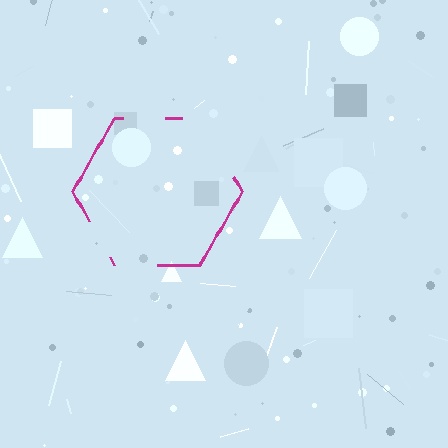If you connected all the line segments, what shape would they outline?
They would outline a hexagon.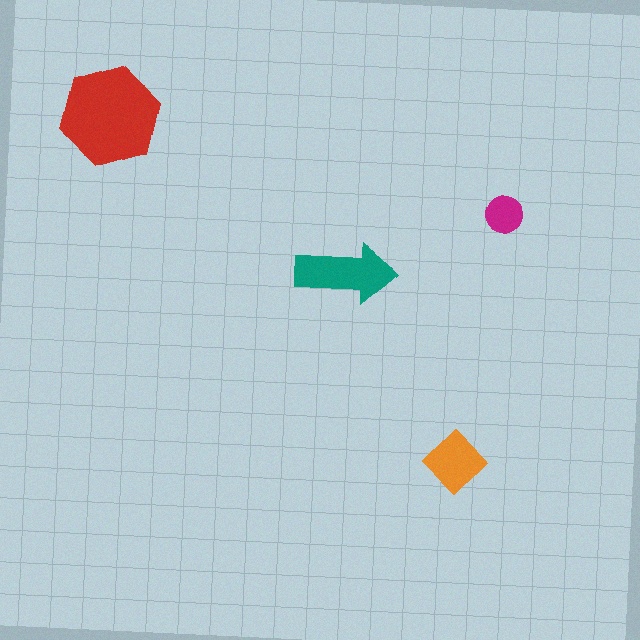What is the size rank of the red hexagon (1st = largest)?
1st.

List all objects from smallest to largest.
The magenta circle, the orange diamond, the teal arrow, the red hexagon.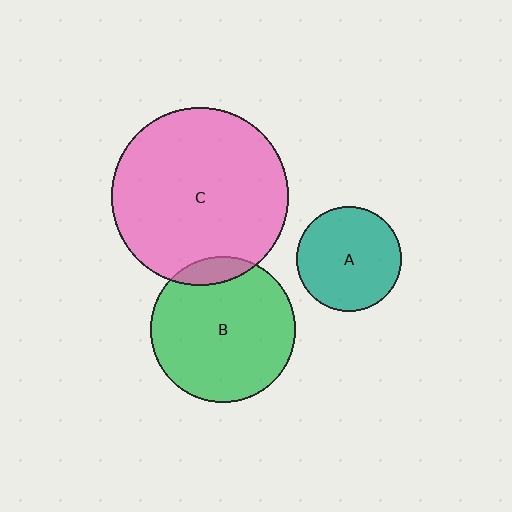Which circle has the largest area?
Circle C (pink).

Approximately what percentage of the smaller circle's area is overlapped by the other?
Approximately 10%.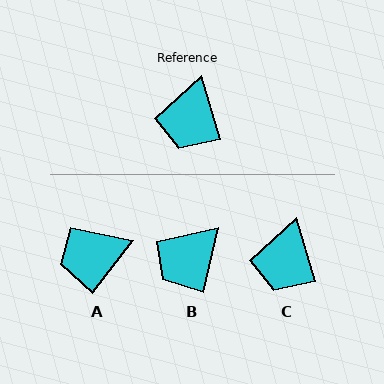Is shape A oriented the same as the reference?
No, it is off by about 54 degrees.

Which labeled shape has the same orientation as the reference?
C.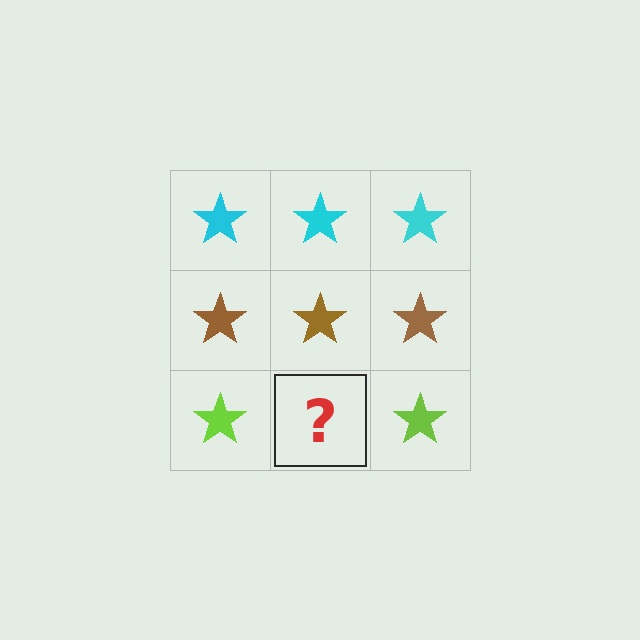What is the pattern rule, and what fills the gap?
The rule is that each row has a consistent color. The gap should be filled with a lime star.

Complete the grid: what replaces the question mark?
The question mark should be replaced with a lime star.